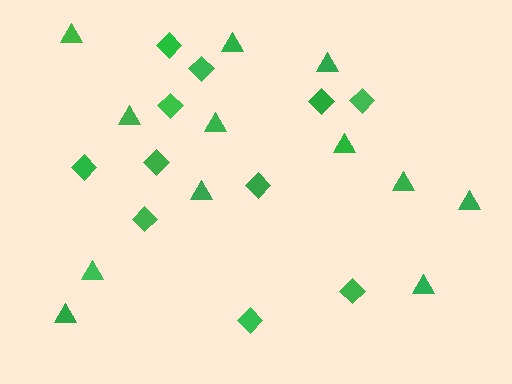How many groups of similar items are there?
There are 2 groups: one group of diamonds (11) and one group of triangles (12).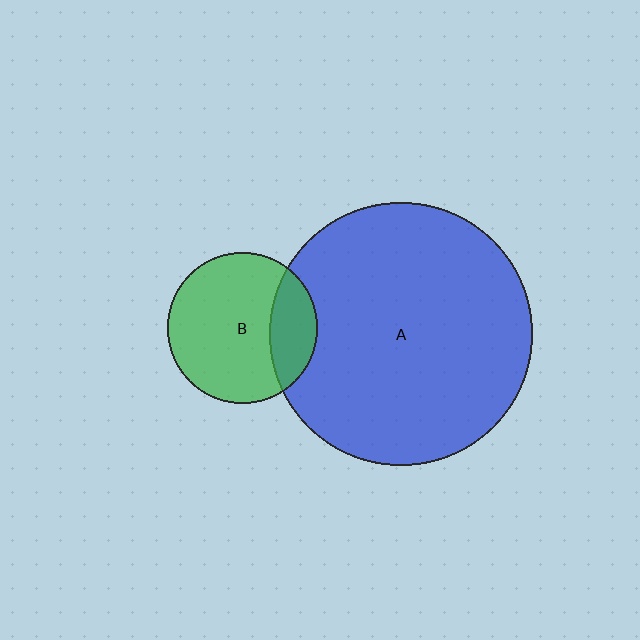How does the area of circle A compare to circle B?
Approximately 3.0 times.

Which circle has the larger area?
Circle A (blue).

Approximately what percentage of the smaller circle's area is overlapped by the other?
Approximately 25%.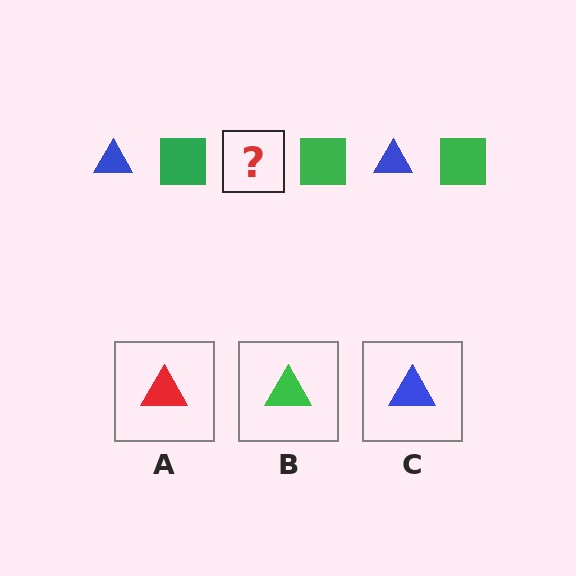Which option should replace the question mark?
Option C.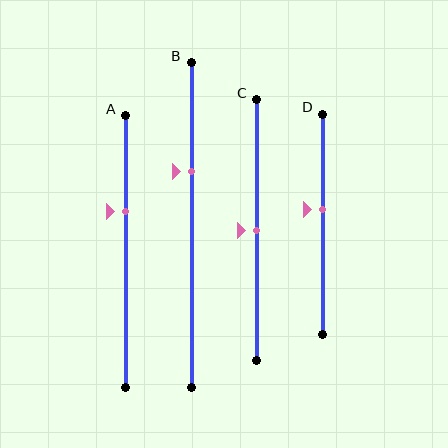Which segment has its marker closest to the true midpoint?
Segment C has its marker closest to the true midpoint.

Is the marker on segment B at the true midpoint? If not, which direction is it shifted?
No, the marker on segment B is shifted upward by about 16% of the segment length.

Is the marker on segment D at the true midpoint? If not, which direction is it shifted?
No, the marker on segment D is shifted upward by about 7% of the segment length.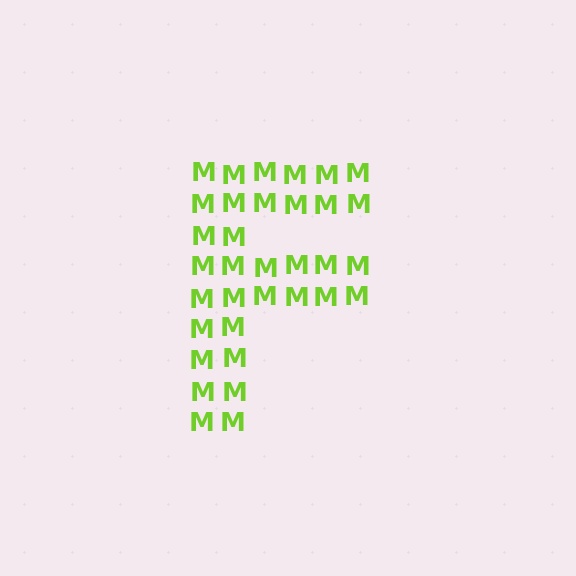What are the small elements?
The small elements are letter M's.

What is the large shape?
The large shape is the letter F.